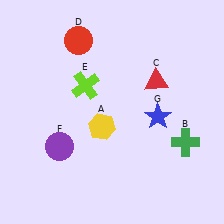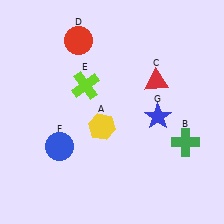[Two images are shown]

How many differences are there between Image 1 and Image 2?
There is 1 difference between the two images.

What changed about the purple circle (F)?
In Image 1, F is purple. In Image 2, it changed to blue.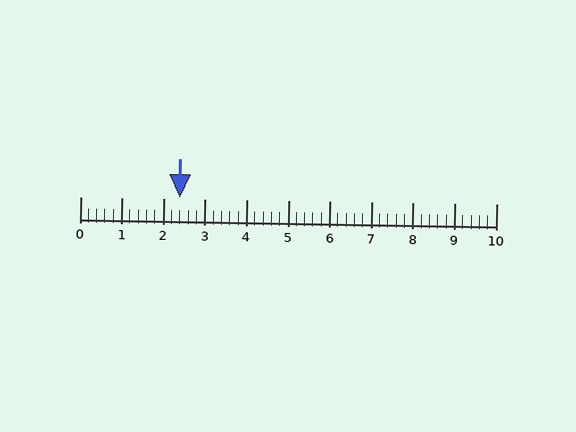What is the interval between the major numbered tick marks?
The major tick marks are spaced 1 units apart.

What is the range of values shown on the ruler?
The ruler shows values from 0 to 10.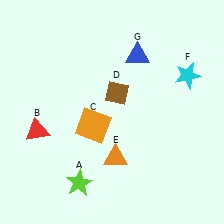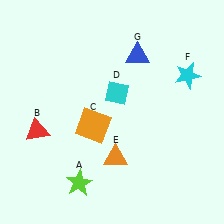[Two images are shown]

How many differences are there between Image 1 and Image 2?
There is 1 difference between the two images.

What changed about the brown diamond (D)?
In Image 1, D is brown. In Image 2, it changed to cyan.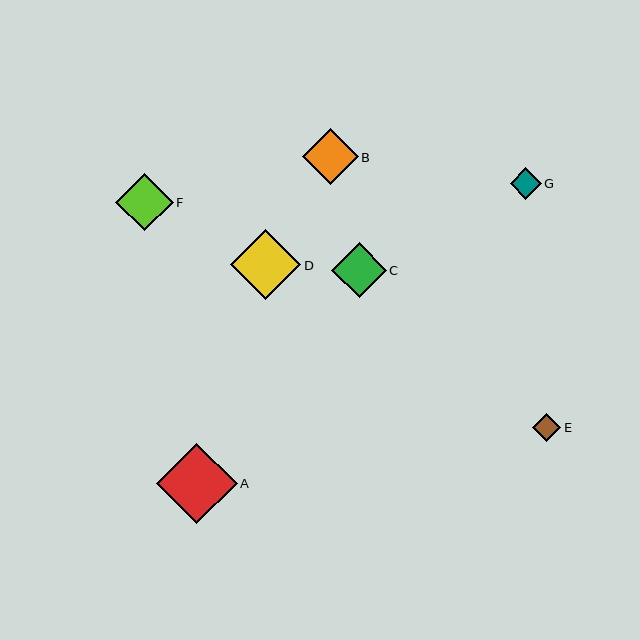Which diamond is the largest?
Diamond A is the largest with a size of approximately 81 pixels.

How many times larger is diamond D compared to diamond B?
Diamond D is approximately 1.3 times the size of diamond B.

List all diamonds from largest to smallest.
From largest to smallest: A, D, F, B, C, G, E.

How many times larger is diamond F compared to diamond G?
Diamond F is approximately 1.8 times the size of diamond G.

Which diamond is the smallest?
Diamond E is the smallest with a size of approximately 28 pixels.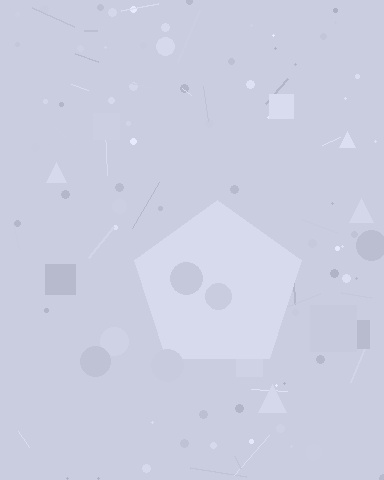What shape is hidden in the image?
A pentagon is hidden in the image.